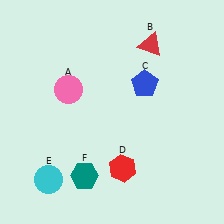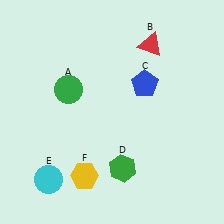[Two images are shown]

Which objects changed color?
A changed from pink to green. D changed from red to green. F changed from teal to yellow.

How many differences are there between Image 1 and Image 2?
There are 3 differences between the two images.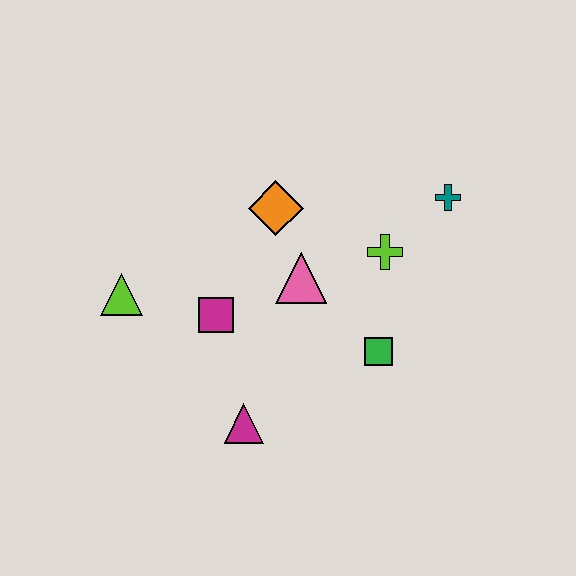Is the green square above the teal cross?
No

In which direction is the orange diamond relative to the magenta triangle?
The orange diamond is above the magenta triangle.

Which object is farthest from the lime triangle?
The teal cross is farthest from the lime triangle.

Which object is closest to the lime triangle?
The magenta square is closest to the lime triangle.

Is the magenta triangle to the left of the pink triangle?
Yes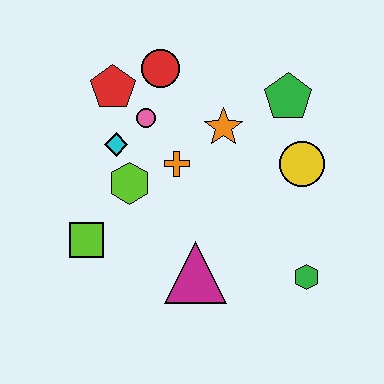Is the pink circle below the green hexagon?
No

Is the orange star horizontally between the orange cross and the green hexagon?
Yes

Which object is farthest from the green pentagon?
The lime square is farthest from the green pentagon.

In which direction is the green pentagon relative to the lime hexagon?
The green pentagon is to the right of the lime hexagon.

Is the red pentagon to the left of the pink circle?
Yes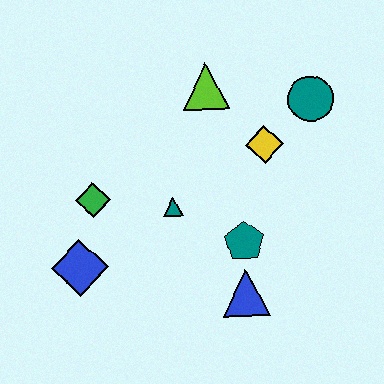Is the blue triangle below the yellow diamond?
Yes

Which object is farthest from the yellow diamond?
The blue diamond is farthest from the yellow diamond.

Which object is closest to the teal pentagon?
The blue triangle is closest to the teal pentagon.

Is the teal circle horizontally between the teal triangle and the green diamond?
No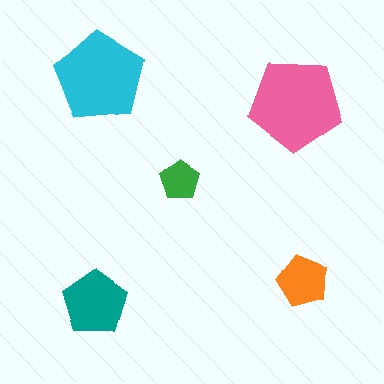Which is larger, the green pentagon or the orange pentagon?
The orange one.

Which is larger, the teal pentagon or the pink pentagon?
The pink one.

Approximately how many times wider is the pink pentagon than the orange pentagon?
About 2 times wider.